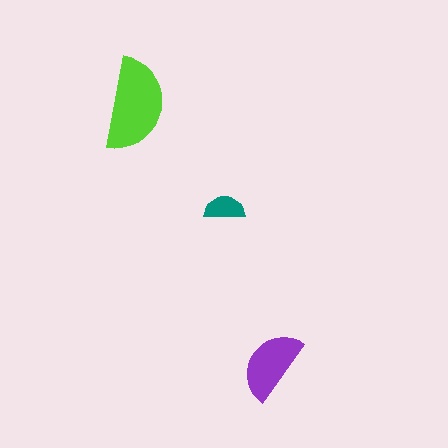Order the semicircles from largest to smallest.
the lime one, the purple one, the teal one.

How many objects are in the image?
There are 3 objects in the image.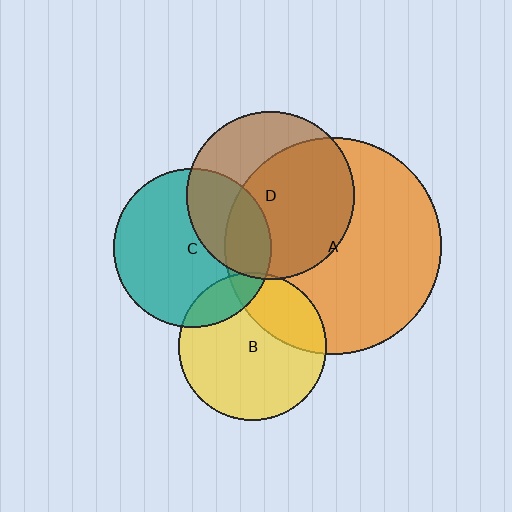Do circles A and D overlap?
Yes.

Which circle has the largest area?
Circle A (orange).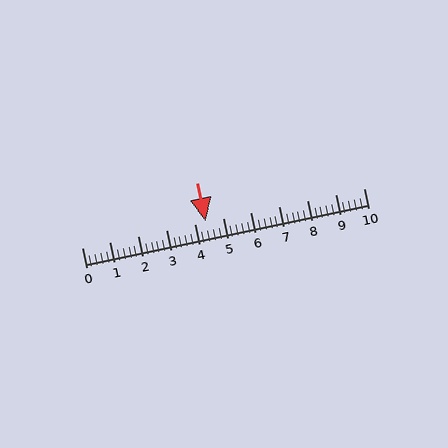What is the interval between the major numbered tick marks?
The major tick marks are spaced 1 units apart.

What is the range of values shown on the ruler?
The ruler shows values from 0 to 10.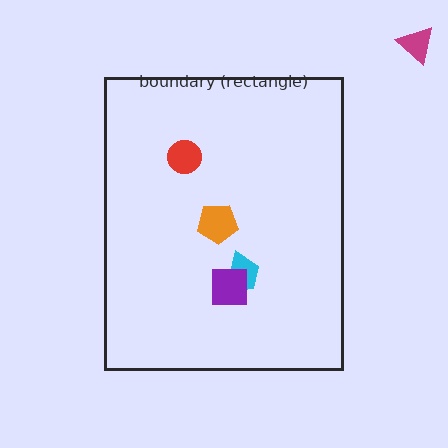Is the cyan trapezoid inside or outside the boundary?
Inside.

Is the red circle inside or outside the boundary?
Inside.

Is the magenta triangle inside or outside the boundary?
Outside.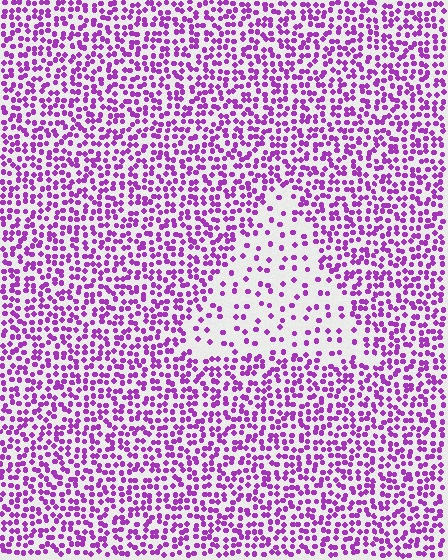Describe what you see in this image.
The image contains small purple elements arranged at two different densities. A triangle-shaped region is visible where the elements are less densely packed than the surrounding area.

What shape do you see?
I see a triangle.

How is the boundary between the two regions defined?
The boundary is defined by a change in element density (approximately 2.6x ratio). All elements are the same color, size, and shape.